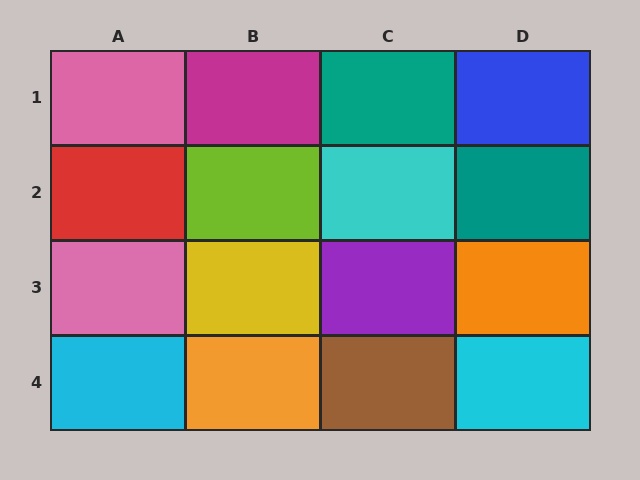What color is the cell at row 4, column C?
Brown.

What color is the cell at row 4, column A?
Cyan.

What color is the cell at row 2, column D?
Teal.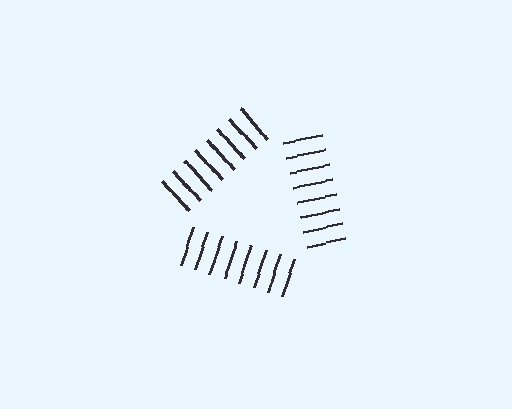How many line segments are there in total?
24 — 8 along each of the 3 edges.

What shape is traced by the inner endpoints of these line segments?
An illusory triangle — the line segments terminate on its edges but no continuous stroke is drawn.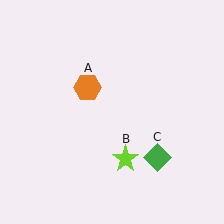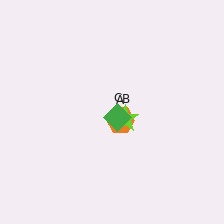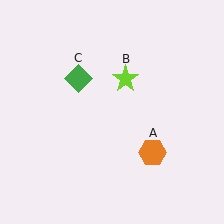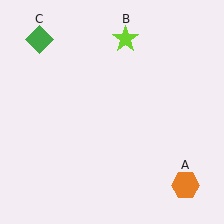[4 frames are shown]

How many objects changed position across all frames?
3 objects changed position: orange hexagon (object A), lime star (object B), green diamond (object C).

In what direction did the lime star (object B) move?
The lime star (object B) moved up.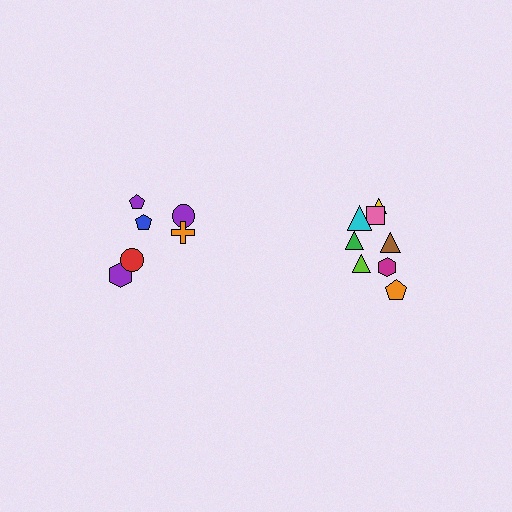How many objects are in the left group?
There are 6 objects.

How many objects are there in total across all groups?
There are 14 objects.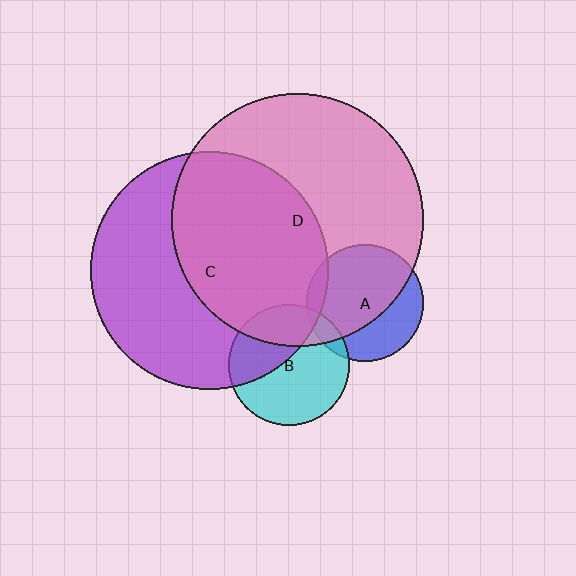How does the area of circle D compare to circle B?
Approximately 4.3 times.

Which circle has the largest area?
Circle D (pink).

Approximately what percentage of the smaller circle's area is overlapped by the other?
Approximately 10%.